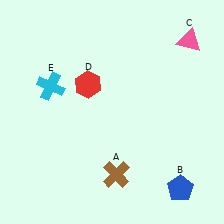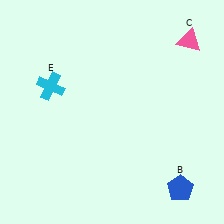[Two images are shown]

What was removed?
The brown cross (A), the red hexagon (D) were removed in Image 2.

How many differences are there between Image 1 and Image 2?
There are 2 differences between the two images.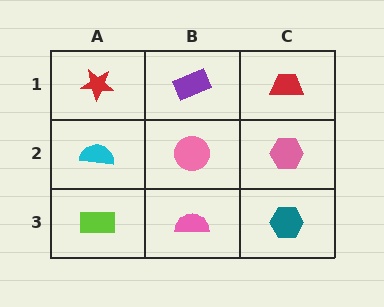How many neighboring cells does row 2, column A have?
3.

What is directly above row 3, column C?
A pink hexagon.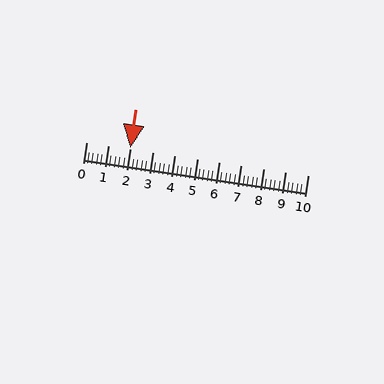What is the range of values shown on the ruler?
The ruler shows values from 0 to 10.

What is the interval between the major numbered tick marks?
The major tick marks are spaced 1 units apart.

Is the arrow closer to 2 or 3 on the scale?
The arrow is closer to 2.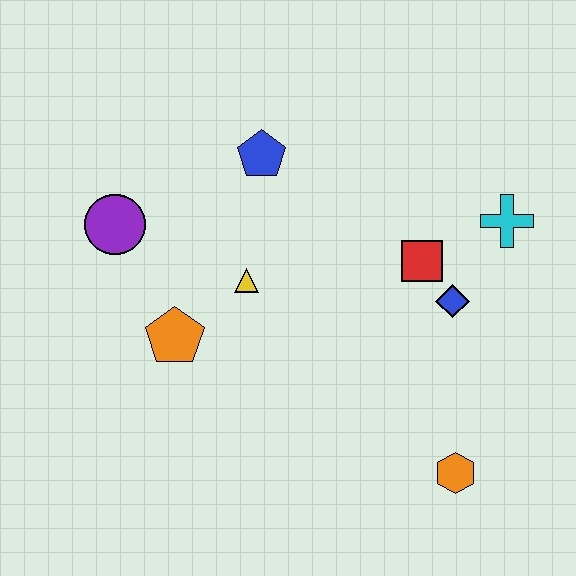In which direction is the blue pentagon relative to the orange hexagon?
The blue pentagon is above the orange hexagon.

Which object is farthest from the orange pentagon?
The cyan cross is farthest from the orange pentagon.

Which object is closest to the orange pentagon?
The yellow triangle is closest to the orange pentagon.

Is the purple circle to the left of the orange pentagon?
Yes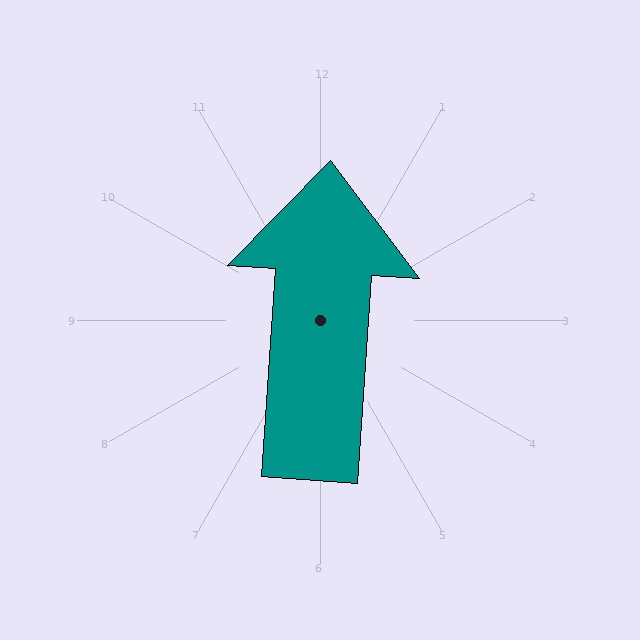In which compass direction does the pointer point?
North.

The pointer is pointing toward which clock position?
Roughly 12 o'clock.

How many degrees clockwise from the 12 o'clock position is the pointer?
Approximately 4 degrees.